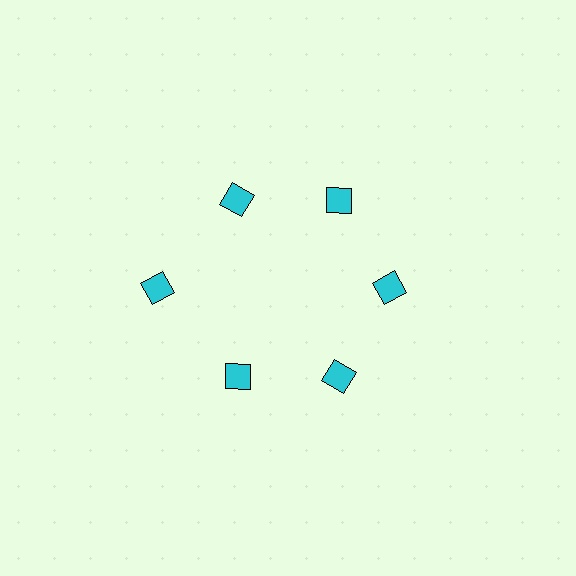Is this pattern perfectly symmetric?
No. The 6 cyan squares are arranged in a ring, but one element near the 9 o'clock position is pushed outward from the center, breaking the 6-fold rotational symmetry.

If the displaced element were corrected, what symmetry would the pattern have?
It would have 6-fold rotational symmetry — the pattern would map onto itself every 60 degrees.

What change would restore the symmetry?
The symmetry would be restored by moving it inward, back onto the ring so that all 6 squares sit at equal angles and equal distance from the center.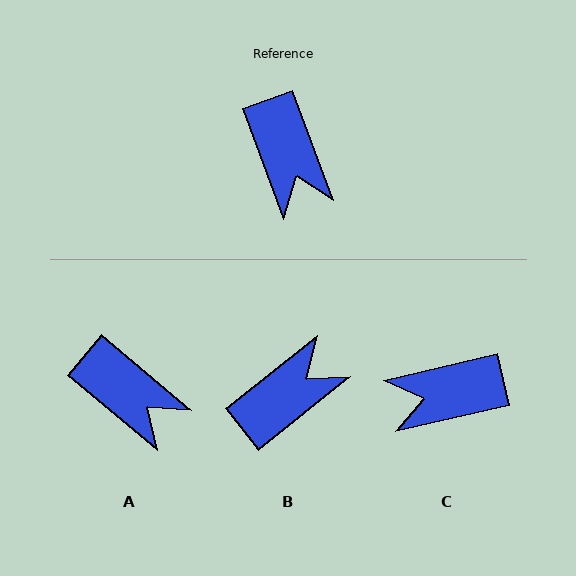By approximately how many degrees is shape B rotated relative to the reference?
Approximately 109 degrees counter-clockwise.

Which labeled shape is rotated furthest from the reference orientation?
B, about 109 degrees away.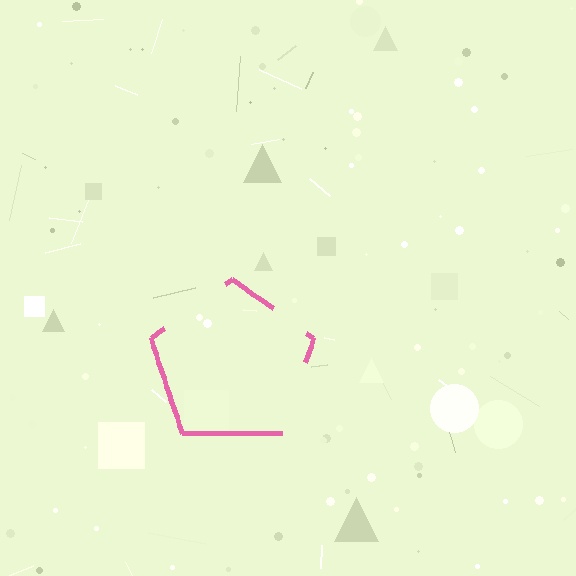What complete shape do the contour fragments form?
The contour fragments form a pentagon.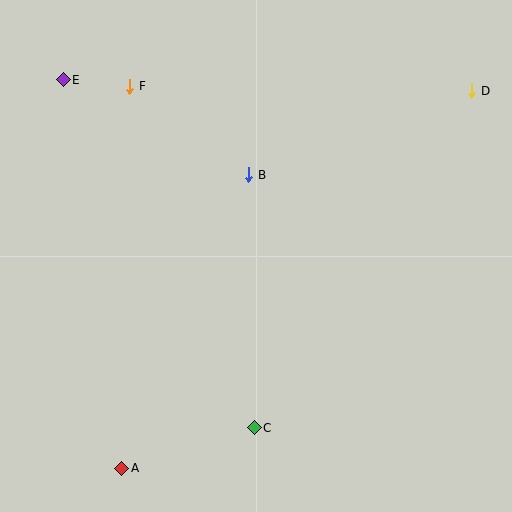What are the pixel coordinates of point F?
Point F is at (130, 86).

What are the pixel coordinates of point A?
Point A is at (122, 468).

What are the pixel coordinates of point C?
Point C is at (254, 428).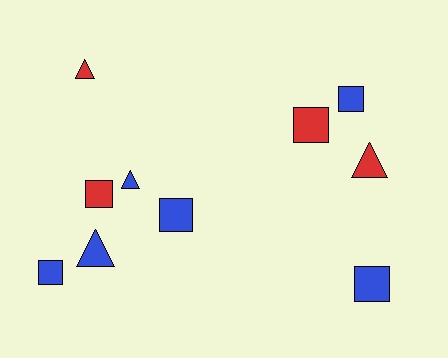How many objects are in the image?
There are 10 objects.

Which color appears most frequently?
Blue, with 6 objects.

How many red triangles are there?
There are 2 red triangles.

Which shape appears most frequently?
Square, with 6 objects.